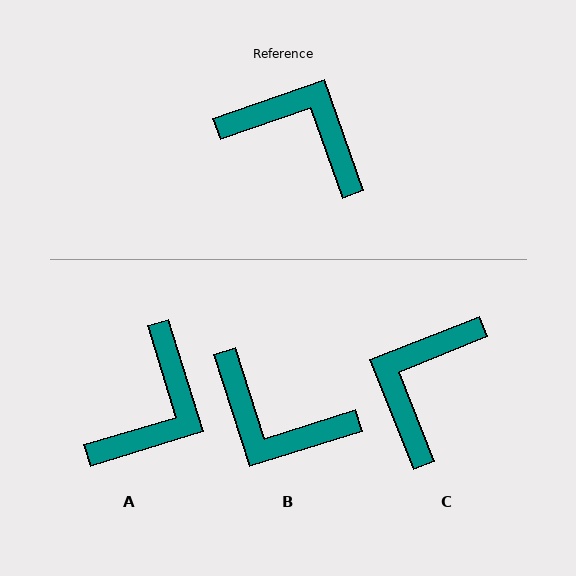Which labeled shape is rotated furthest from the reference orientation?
B, about 178 degrees away.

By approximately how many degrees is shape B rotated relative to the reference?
Approximately 178 degrees counter-clockwise.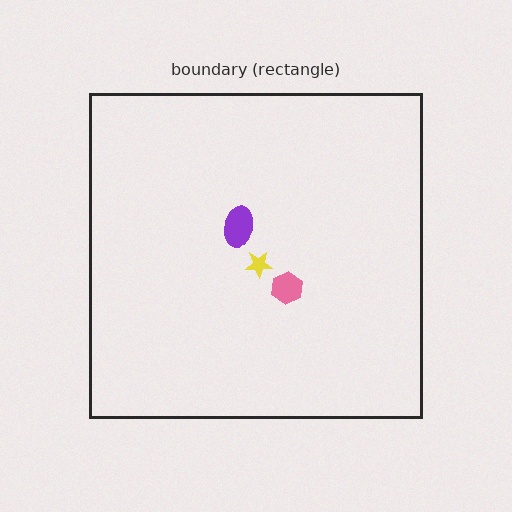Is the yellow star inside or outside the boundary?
Inside.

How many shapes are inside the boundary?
3 inside, 0 outside.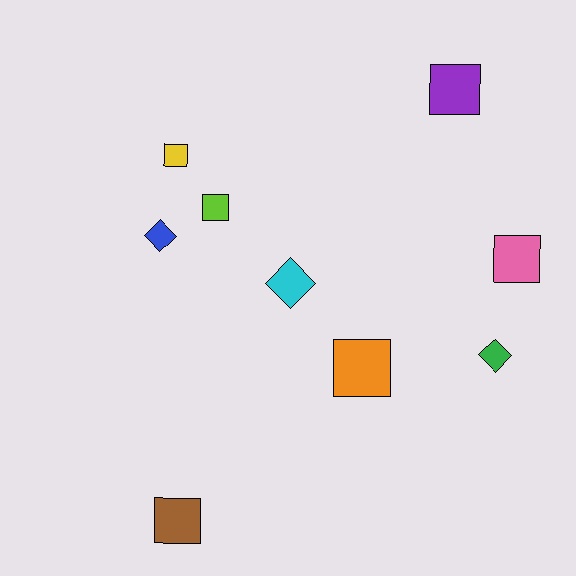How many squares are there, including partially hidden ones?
There are 6 squares.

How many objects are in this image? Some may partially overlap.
There are 9 objects.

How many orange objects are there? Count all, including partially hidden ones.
There is 1 orange object.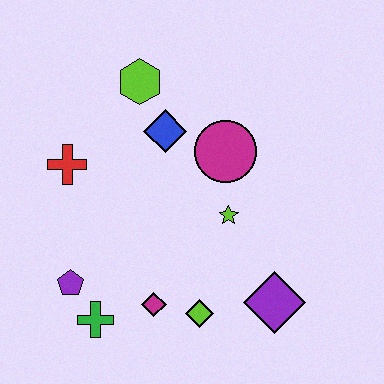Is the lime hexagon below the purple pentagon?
No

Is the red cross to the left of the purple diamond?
Yes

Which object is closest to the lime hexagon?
The blue diamond is closest to the lime hexagon.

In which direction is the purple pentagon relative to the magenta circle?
The purple pentagon is to the left of the magenta circle.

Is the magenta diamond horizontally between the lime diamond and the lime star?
No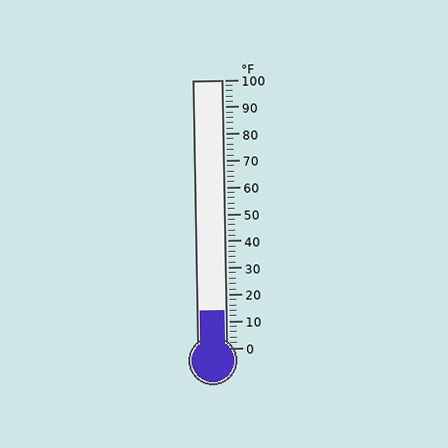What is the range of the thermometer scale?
The thermometer scale ranges from 0°F to 100°F.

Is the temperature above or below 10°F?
The temperature is above 10°F.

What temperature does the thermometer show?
The thermometer shows approximately 14°F.